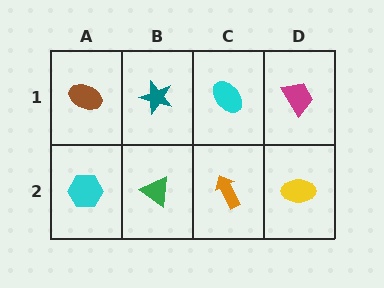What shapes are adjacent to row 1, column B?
A green triangle (row 2, column B), a brown ellipse (row 1, column A), a cyan ellipse (row 1, column C).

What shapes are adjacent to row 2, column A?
A brown ellipse (row 1, column A), a green triangle (row 2, column B).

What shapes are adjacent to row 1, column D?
A yellow ellipse (row 2, column D), a cyan ellipse (row 1, column C).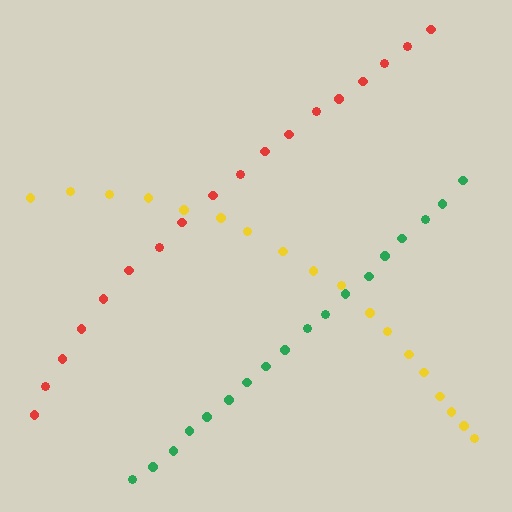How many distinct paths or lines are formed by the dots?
There are 3 distinct paths.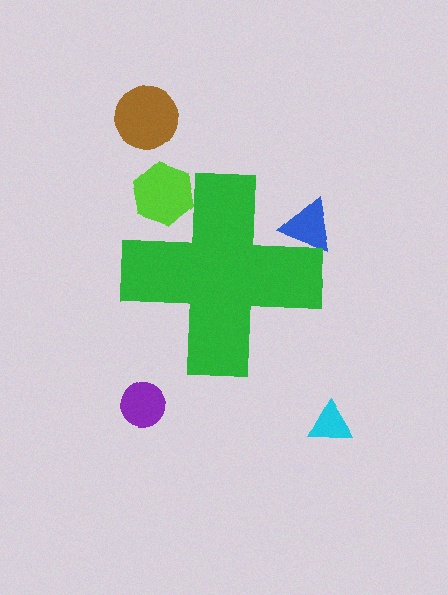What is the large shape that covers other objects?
A green cross.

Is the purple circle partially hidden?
No, the purple circle is fully visible.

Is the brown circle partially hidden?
No, the brown circle is fully visible.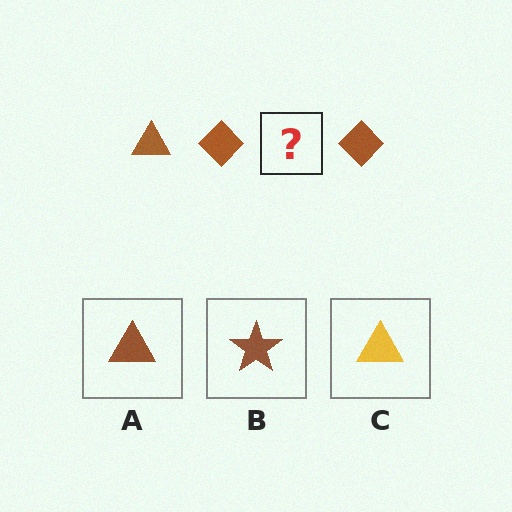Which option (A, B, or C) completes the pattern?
A.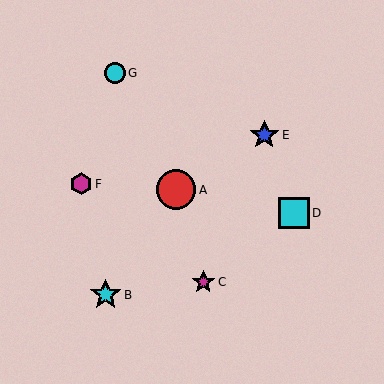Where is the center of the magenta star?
The center of the magenta star is at (203, 282).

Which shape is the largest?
The red circle (labeled A) is the largest.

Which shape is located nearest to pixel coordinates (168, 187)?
The red circle (labeled A) at (176, 190) is nearest to that location.